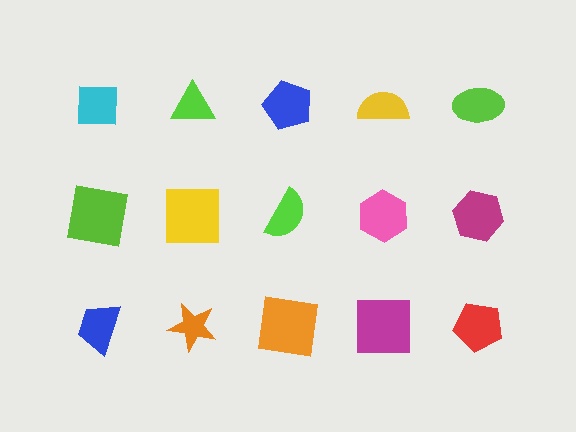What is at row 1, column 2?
A lime triangle.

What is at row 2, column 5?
A magenta hexagon.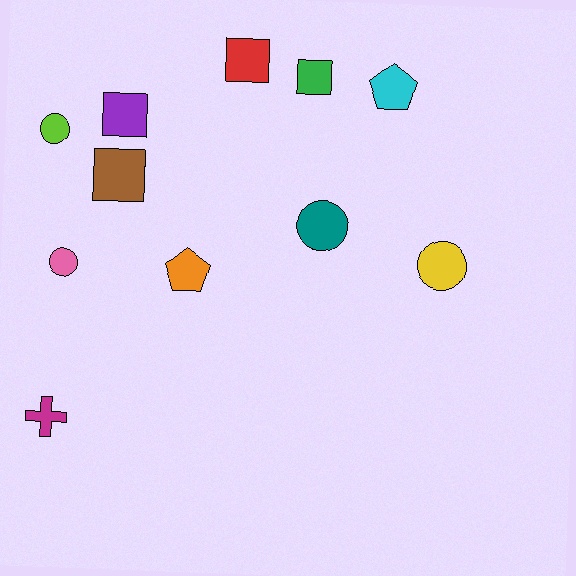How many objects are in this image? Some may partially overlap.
There are 11 objects.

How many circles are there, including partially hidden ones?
There are 4 circles.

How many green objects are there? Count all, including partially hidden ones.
There is 1 green object.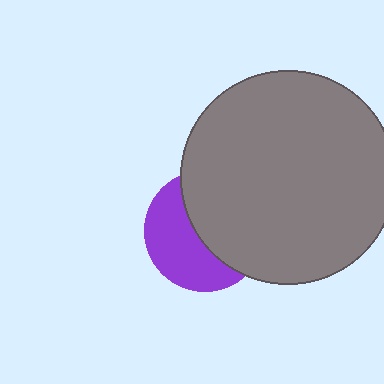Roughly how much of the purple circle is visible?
About half of it is visible (roughly 47%).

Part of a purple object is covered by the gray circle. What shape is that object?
It is a circle.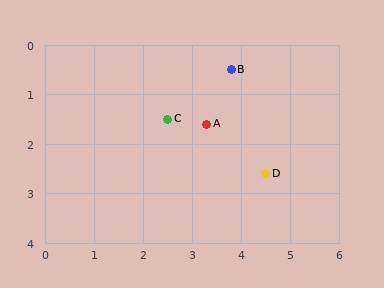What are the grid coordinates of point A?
Point A is at approximately (3.3, 1.6).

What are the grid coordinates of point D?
Point D is at approximately (4.5, 2.6).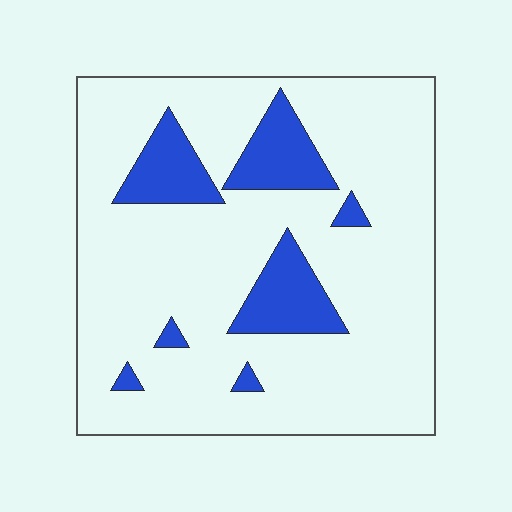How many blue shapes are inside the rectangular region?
7.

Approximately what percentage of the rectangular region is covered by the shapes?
Approximately 15%.